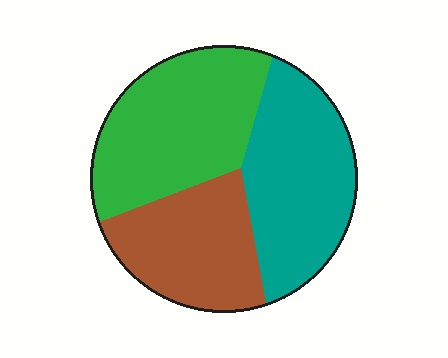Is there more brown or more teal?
Teal.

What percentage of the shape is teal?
Teal takes up between a third and a half of the shape.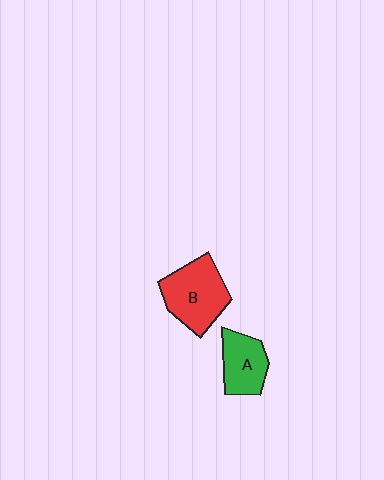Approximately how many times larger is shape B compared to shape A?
Approximately 1.4 times.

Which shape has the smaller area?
Shape A (green).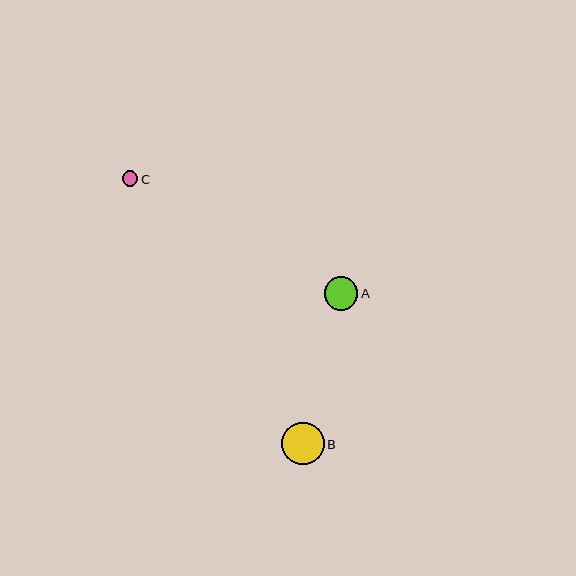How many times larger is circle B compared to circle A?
Circle B is approximately 1.3 times the size of circle A.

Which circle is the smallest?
Circle C is the smallest with a size of approximately 15 pixels.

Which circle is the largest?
Circle B is the largest with a size of approximately 43 pixels.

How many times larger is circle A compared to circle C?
Circle A is approximately 2.2 times the size of circle C.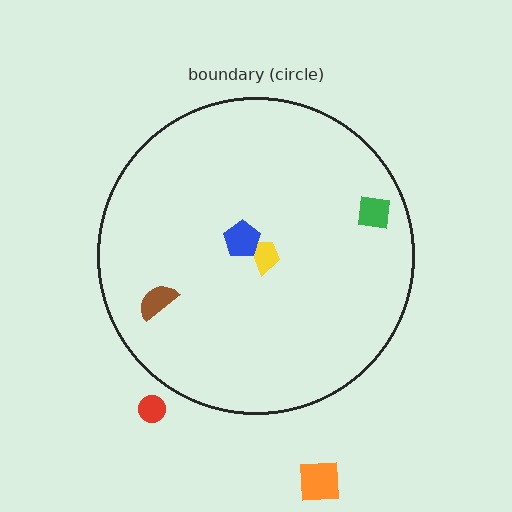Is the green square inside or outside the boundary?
Inside.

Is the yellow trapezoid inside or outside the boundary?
Inside.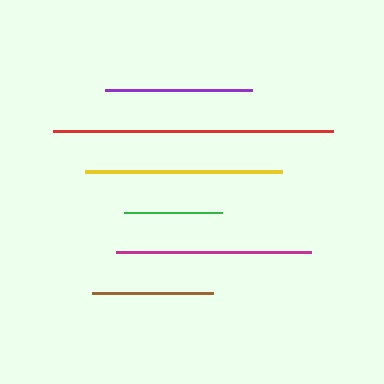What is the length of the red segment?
The red segment is approximately 281 pixels long.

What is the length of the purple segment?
The purple segment is approximately 147 pixels long.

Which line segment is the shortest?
The green line is the shortest at approximately 97 pixels.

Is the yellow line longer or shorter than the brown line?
The yellow line is longer than the brown line.